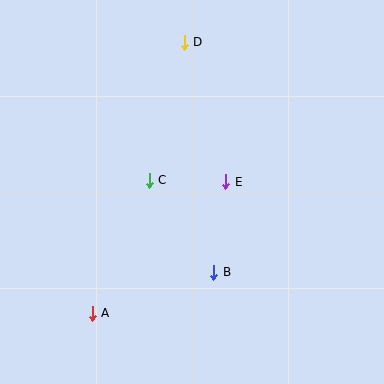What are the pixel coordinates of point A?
Point A is at (92, 313).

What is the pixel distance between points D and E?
The distance between D and E is 145 pixels.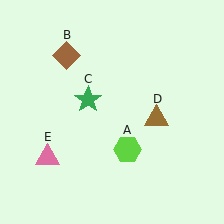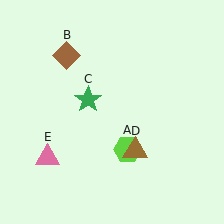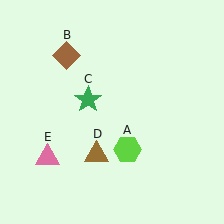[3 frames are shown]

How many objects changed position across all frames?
1 object changed position: brown triangle (object D).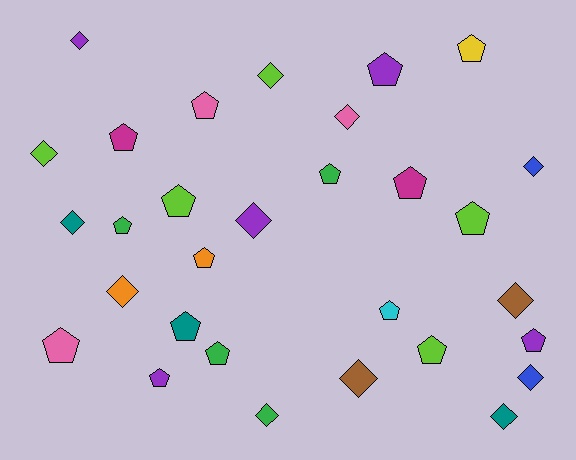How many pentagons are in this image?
There are 17 pentagons.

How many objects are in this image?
There are 30 objects.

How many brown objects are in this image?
There are 2 brown objects.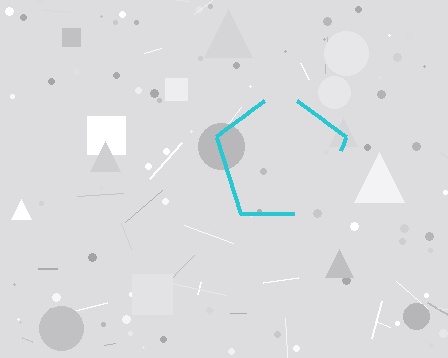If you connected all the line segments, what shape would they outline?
They would outline a pentagon.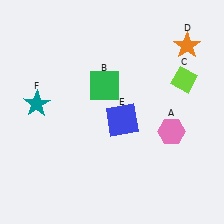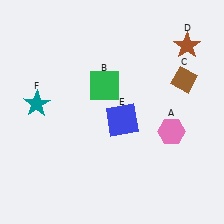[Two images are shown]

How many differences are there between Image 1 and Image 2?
There are 2 differences between the two images.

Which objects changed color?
C changed from lime to brown. D changed from orange to brown.